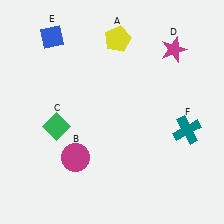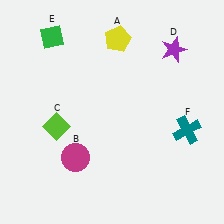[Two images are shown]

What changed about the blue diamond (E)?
In Image 1, E is blue. In Image 2, it changed to green.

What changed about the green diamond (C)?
In Image 1, C is green. In Image 2, it changed to lime.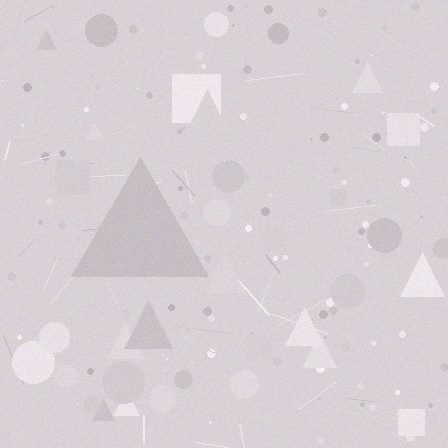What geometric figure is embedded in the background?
A triangle is embedded in the background.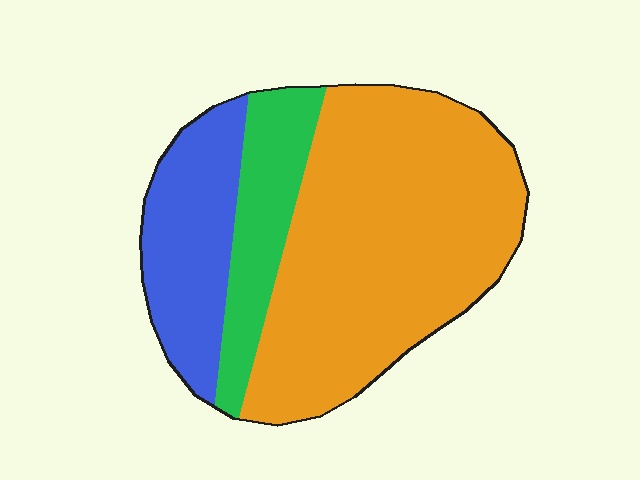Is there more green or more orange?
Orange.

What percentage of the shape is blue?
Blue covers 22% of the shape.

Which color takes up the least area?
Green, at roughly 15%.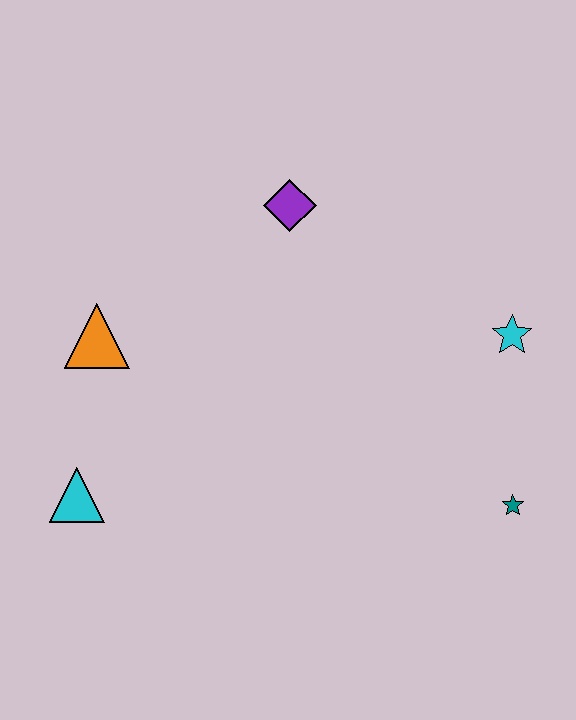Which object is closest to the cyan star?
The teal star is closest to the cyan star.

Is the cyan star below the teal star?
No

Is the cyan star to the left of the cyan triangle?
No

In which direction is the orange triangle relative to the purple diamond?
The orange triangle is to the left of the purple diamond.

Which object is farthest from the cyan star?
The cyan triangle is farthest from the cyan star.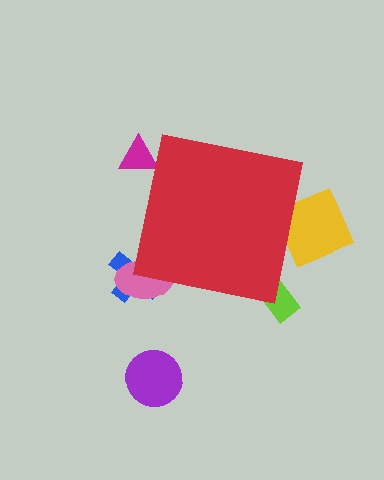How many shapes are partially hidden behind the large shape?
5 shapes are partially hidden.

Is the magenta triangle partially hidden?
Yes, the magenta triangle is partially hidden behind the red square.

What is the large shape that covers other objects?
A red square.